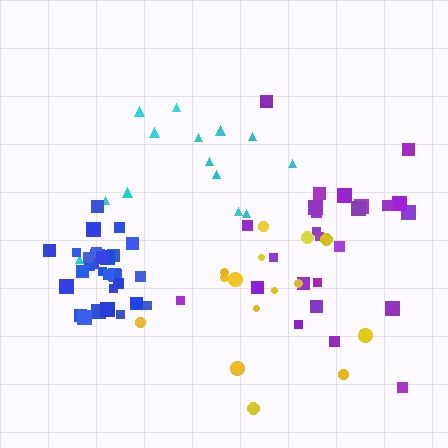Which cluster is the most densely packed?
Blue.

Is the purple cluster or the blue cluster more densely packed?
Blue.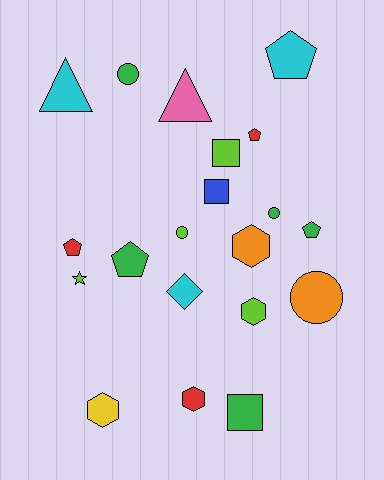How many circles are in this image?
There are 4 circles.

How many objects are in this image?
There are 20 objects.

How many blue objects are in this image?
There is 1 blue object.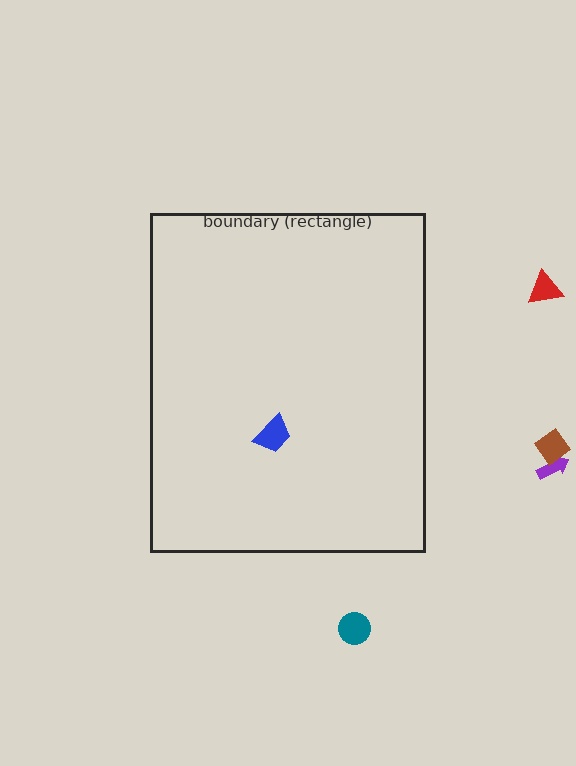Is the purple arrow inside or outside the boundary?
Outside.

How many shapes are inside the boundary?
1 inside, 4 outside.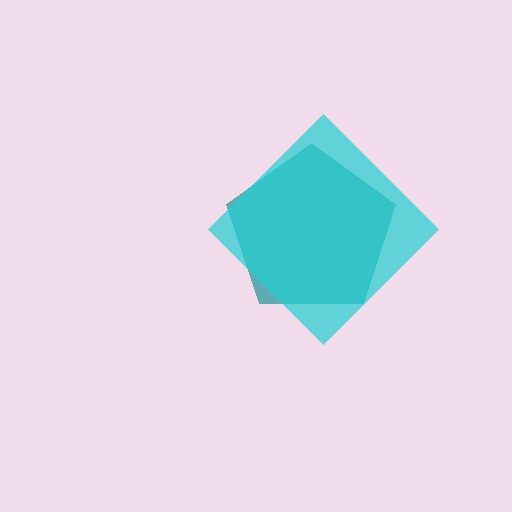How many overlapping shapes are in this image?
There are 2 overlapping shapes in the image.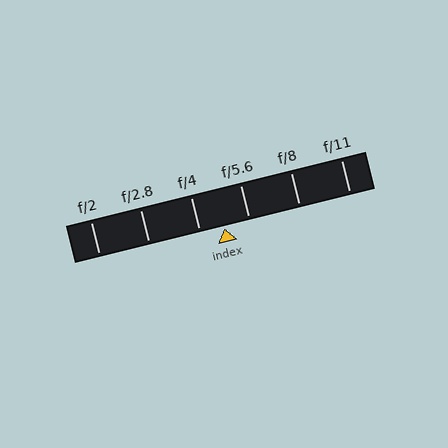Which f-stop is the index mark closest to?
The index mark is closest to f/4.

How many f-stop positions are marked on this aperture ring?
There are 6 f-stop positions marked.